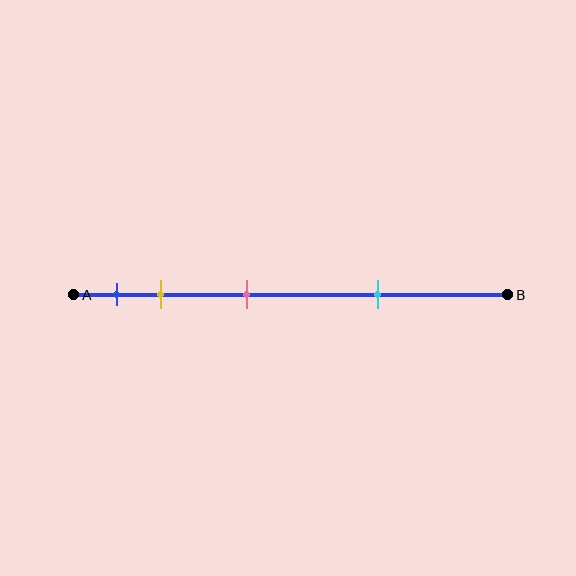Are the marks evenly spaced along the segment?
No, the marks are not evenly spaced.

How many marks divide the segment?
There are 4 marks dividing the segment.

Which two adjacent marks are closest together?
The blue and yellow marks are the closest adjacent pair.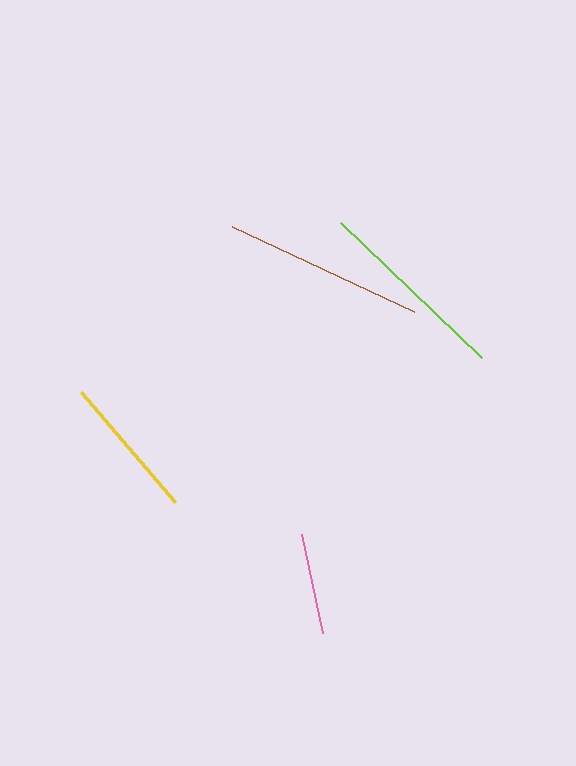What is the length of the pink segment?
The pink segment is approximately 102 pixels long.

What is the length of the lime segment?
The lime segment is approximately 195 pixels long.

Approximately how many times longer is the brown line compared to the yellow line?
The brown line is approximately 1.4 times the length of the yellow line.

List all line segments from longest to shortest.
From longest to shortest: brown, lime, yellow, pink.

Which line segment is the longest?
The brown line is the longest at approximately 201 pixels.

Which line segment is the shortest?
The pink line is the shortest at approximately 102 pixels.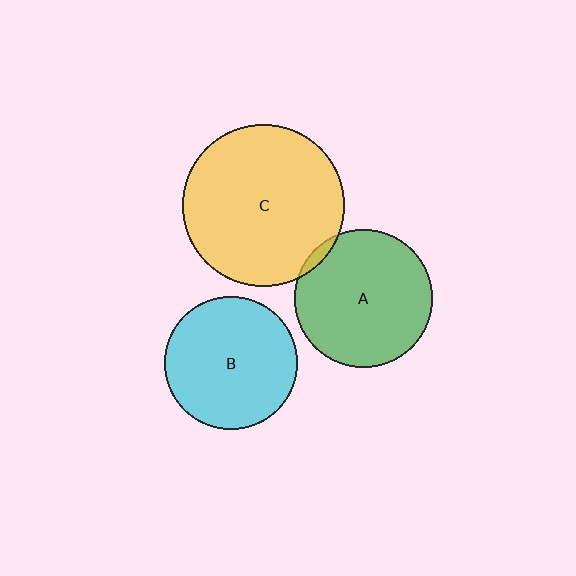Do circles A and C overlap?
Yes.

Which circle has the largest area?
Circle C (yellow).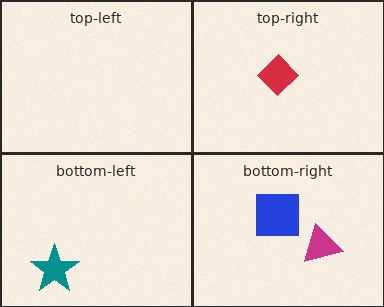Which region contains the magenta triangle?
The bottom-right region.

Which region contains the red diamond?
The top-right region.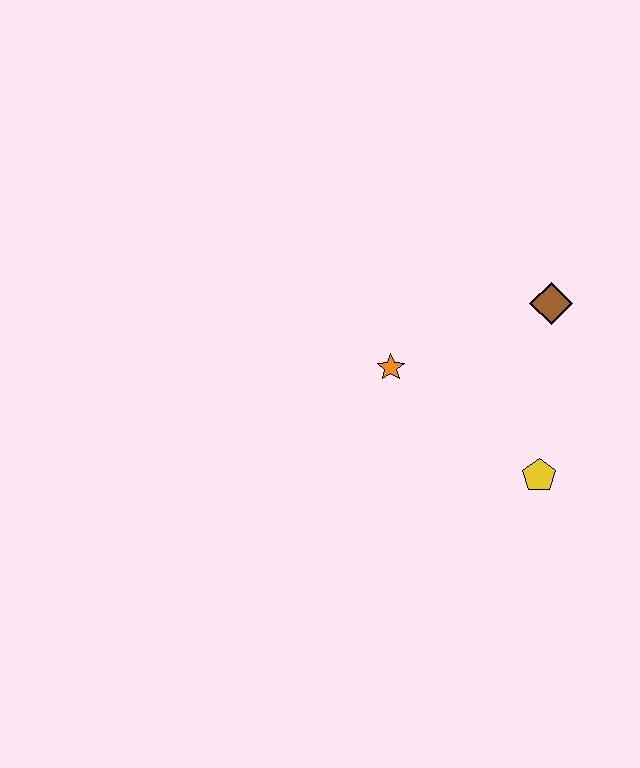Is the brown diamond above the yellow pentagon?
Yes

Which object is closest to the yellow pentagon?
The brown diamond is closest to the yellow pentagon.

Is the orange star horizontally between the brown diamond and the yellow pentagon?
No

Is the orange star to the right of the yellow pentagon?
No